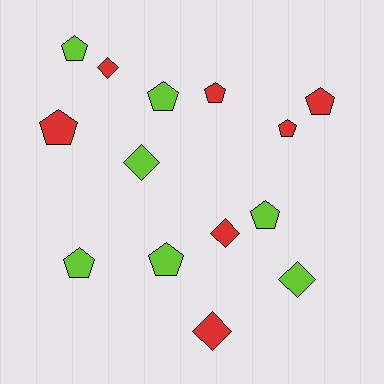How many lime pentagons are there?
There are 5 lime pentagons.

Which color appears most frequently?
Red, with 7 objects.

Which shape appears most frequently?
Pentagon, with 9 objects.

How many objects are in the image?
There are 14 objects.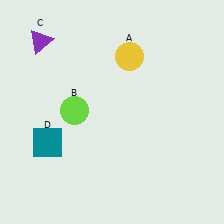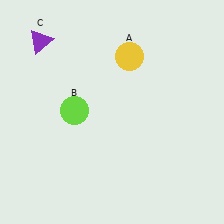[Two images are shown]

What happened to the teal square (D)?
The teal square (D) was removed in Image 2. It was in the bottom-left area of Image 1.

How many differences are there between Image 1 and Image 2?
There is 1 difference between the two images.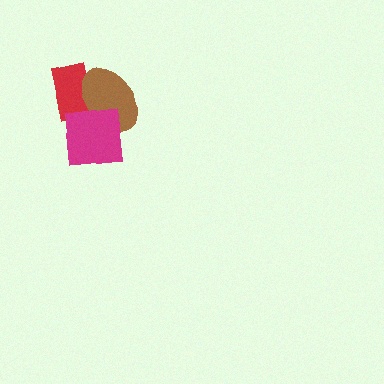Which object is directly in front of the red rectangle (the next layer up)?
The brown ellipse is directly in front of the red rectangle.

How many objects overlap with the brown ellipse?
2 objects overlap with the brown ellipse.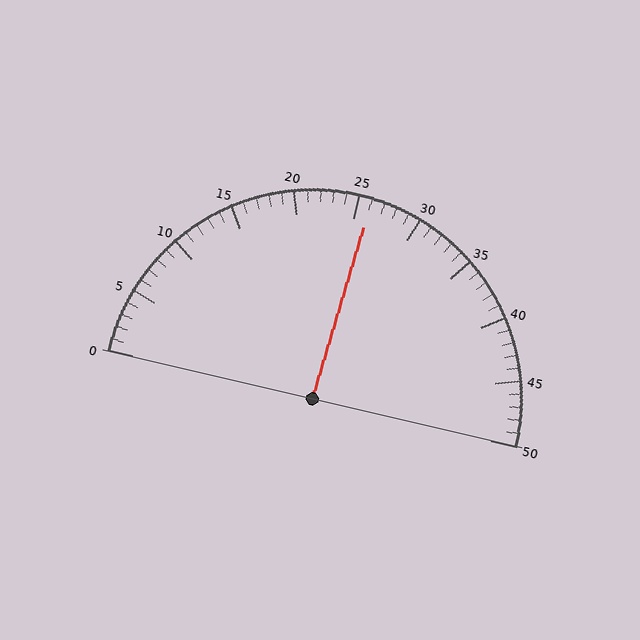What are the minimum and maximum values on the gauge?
The gauge ranges from 0 to 50.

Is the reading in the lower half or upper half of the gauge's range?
The reading is in the upper half of the range (0 to 50).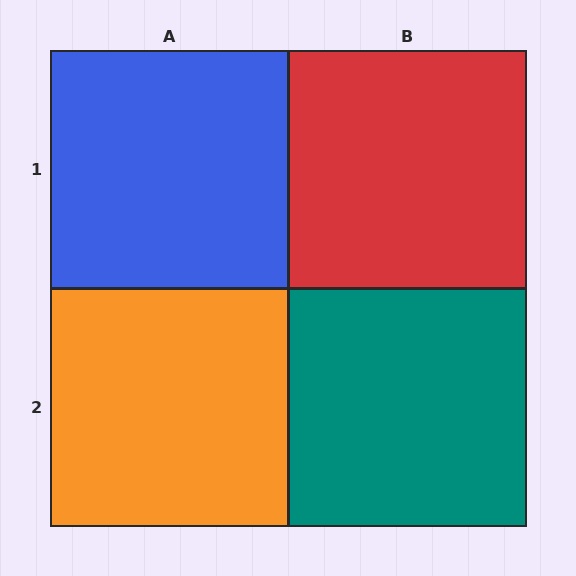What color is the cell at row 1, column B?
Red.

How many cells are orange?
1 cell is orange.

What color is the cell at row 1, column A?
Blue.